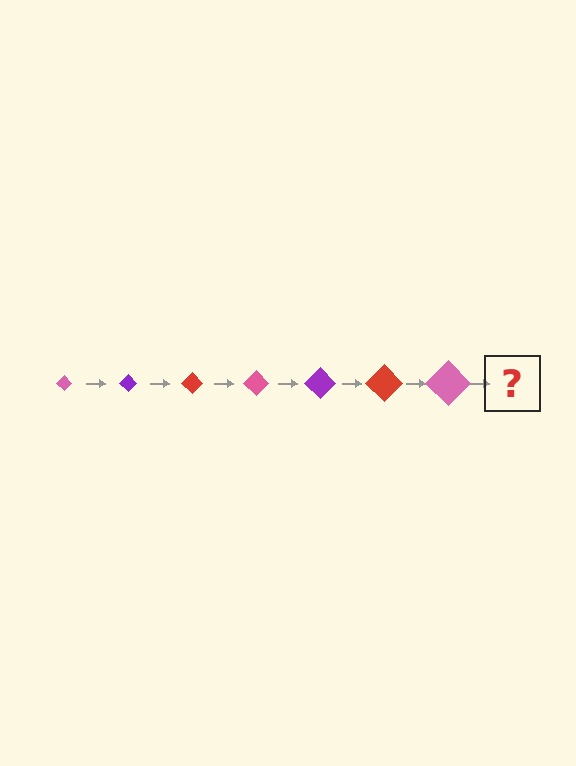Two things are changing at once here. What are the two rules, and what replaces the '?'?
The two rules are that the diamond grows larger each step and the color cycles through pink, purple, and red. The '?' should be a purple diamond, larger than the previous one.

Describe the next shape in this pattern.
It should be a purple diamond, larger than the previous one.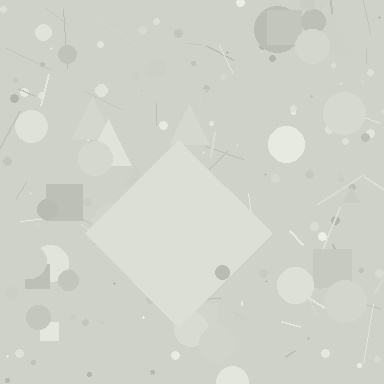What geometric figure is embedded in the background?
A diamond is embedded in the background.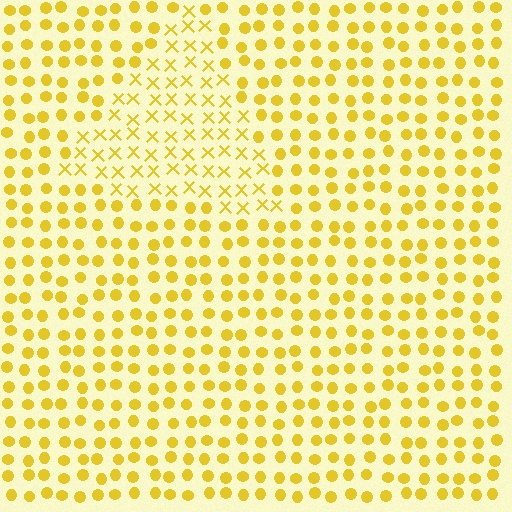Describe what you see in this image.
The image is filled with small yellow elements arranged in a uniform grid. A triangle-shaped region contains X marks, while the surrounding area contains circles. The boundary is defined purely by the change in element shape.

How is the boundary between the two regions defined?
The boundary is defined by a change in element shape: X marks inside vs. circles outside. All elements share the same color and spacing.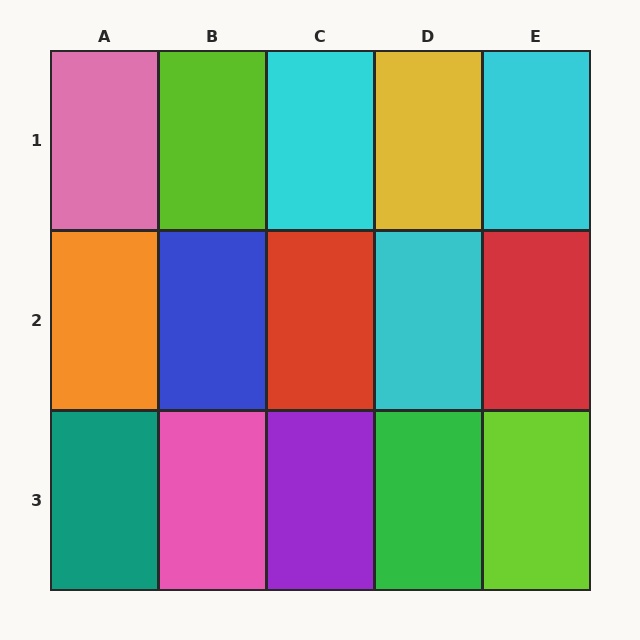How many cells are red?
2 cells are red.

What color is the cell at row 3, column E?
Lime.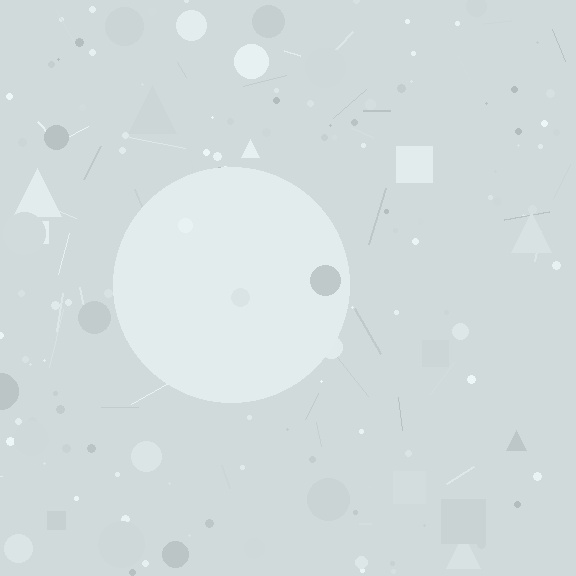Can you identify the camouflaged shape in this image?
The camouflaged shape is a circle.